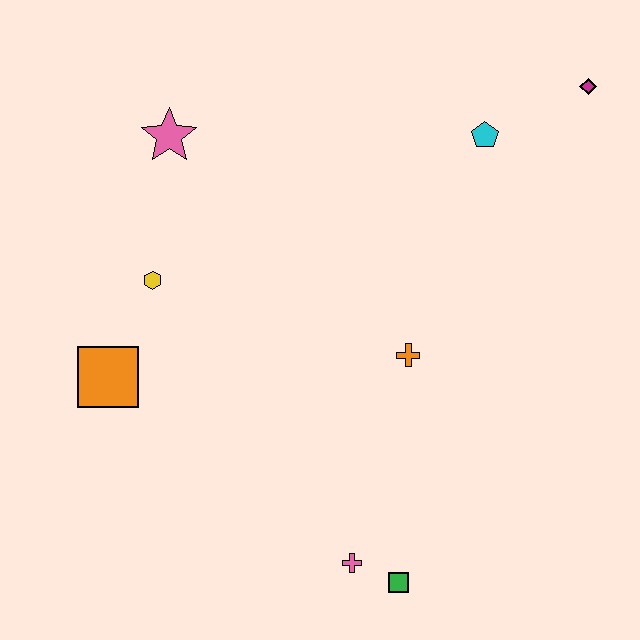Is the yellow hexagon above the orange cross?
Yes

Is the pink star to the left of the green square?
Yes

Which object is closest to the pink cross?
The green square is closest to the pink cross.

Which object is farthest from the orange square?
The magenta diamond is farthest from the orange square.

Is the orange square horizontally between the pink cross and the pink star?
No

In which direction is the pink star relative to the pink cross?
The pink star is above the pink cross.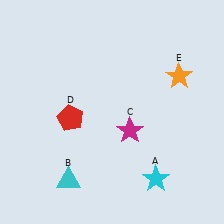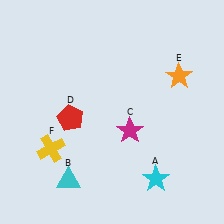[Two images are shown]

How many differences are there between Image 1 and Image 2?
There is 1 difference between the two images.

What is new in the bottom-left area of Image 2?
A yellow cross (F) was added in the bottom-left area of Image 2.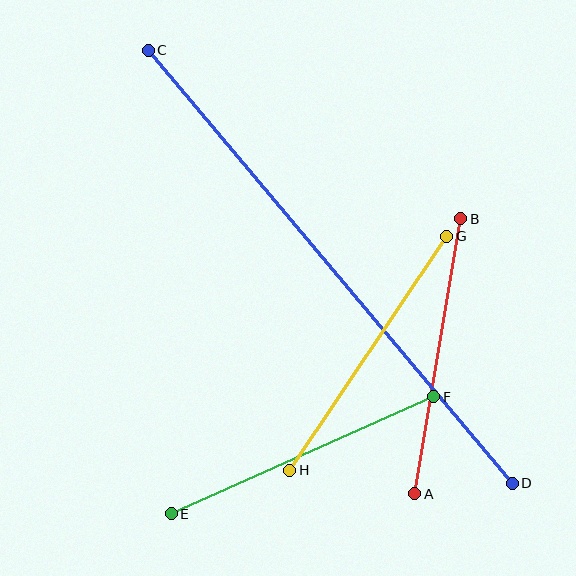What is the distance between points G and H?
The distance is approximately 281 pixels.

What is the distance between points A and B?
The distance is approximately 279 pixels.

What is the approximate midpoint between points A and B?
The midpoint is at approximately (438, 356) pixels.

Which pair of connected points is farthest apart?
Points C and D are farthest apart.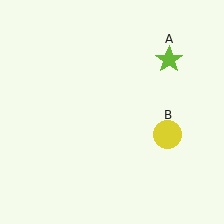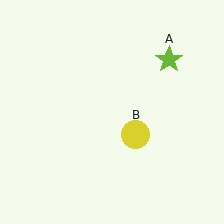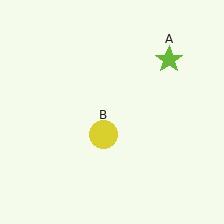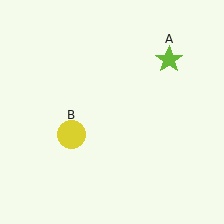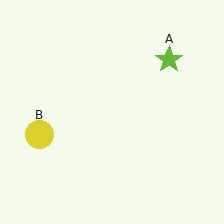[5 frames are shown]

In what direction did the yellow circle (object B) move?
The yellow circle (object B) moved left.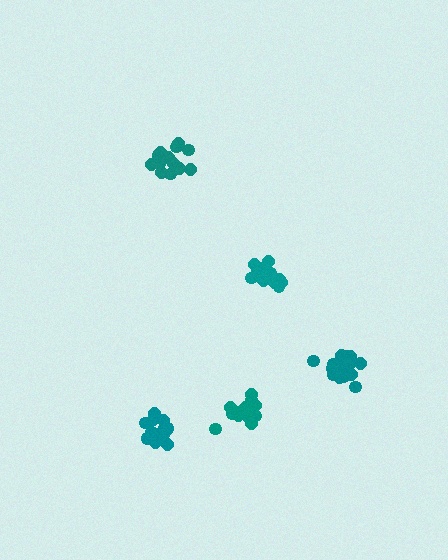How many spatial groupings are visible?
There are 5 spatial groupings.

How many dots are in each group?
Group 1: 14 dots, Group 2: 16 dots, Group 3: 15 dots, Group 4: 16 dots, Group 5: 18 dots (79 total).